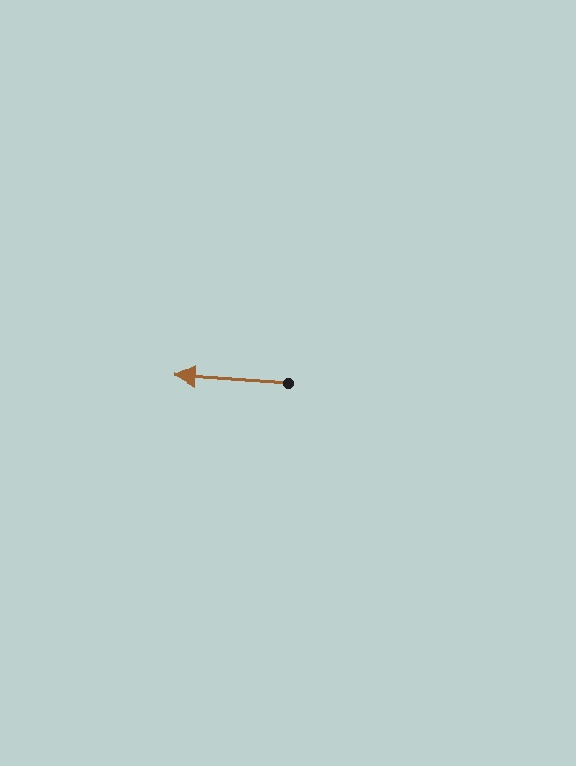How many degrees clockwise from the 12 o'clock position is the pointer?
Approximately 274 degrees.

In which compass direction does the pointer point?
West.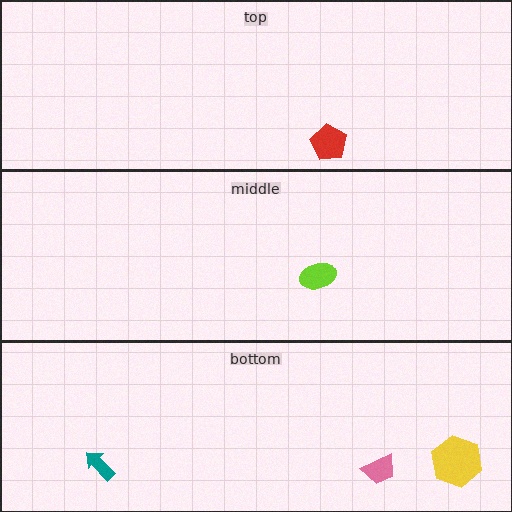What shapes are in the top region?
The red pentagon.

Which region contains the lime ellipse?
The middle region.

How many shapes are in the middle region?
1.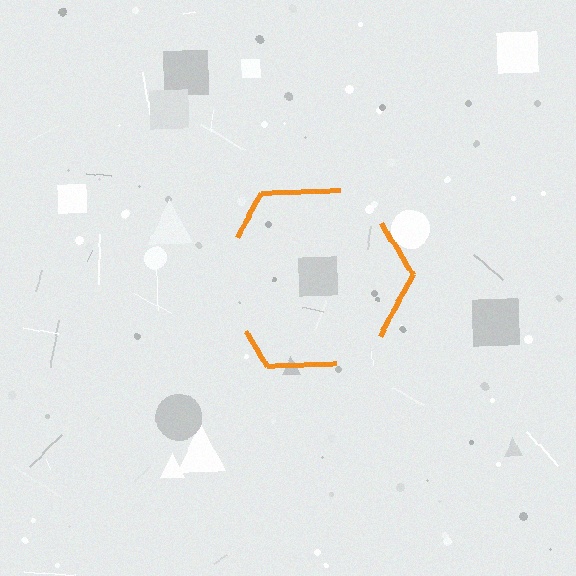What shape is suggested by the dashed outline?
The dashed outline suggests a hexagon.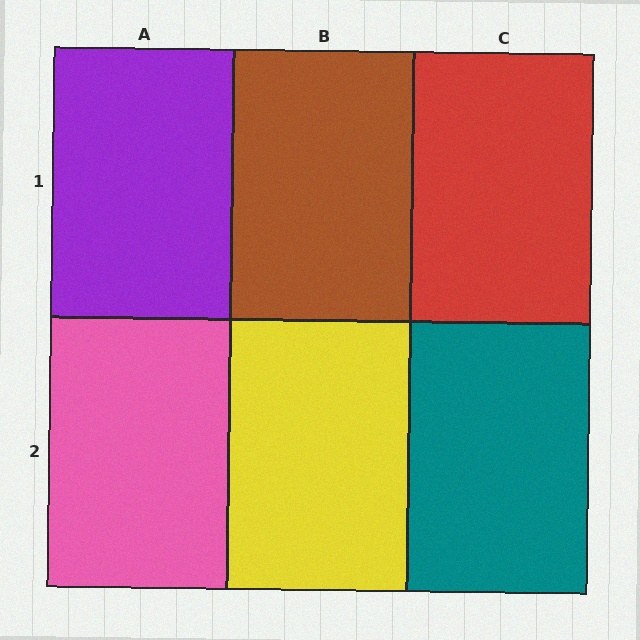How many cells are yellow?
1 cell is yellow.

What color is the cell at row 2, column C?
Teal.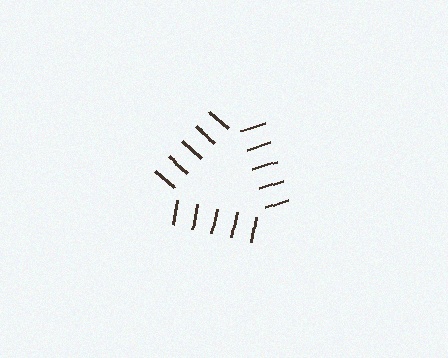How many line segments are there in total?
15 — 5 along each of the 3 edges.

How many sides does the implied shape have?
3 sides — the line-ends trace a triangle.